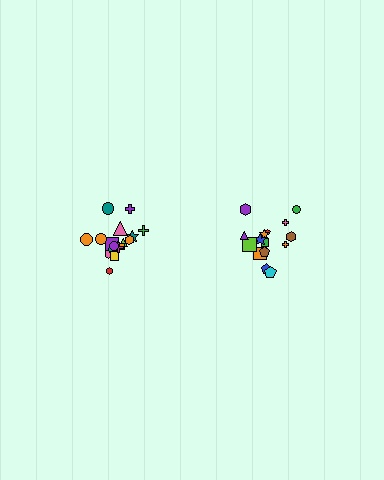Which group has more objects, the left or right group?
The left group.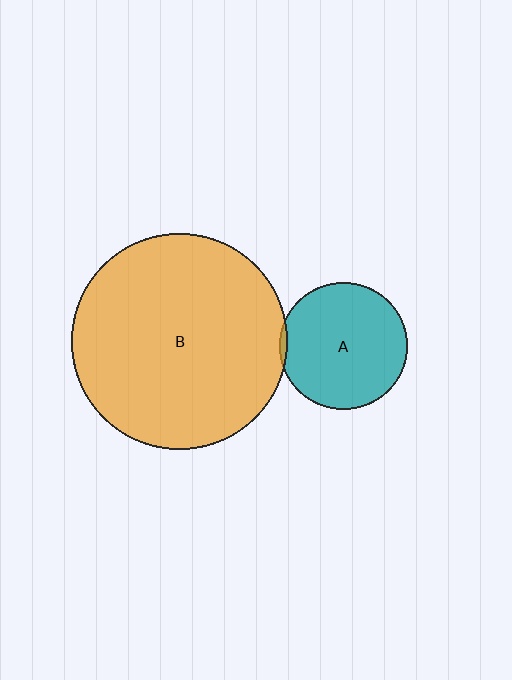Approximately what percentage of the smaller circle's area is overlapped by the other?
Approximately 5%.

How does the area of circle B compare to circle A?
Approximately 2.9 times.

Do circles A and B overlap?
Yes.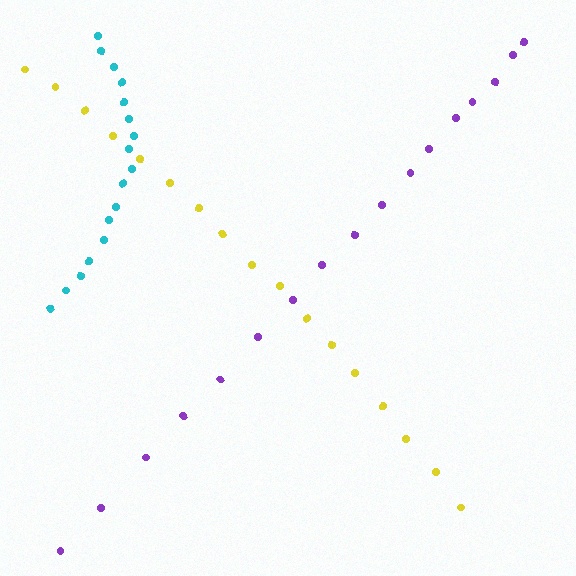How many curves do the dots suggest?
There are 3 distinct paths.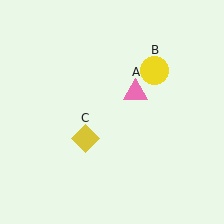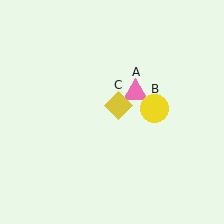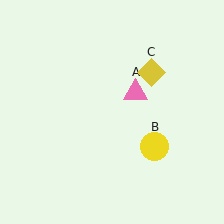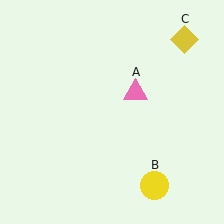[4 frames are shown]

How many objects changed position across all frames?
2 objects changed position: yellow circle (object B), yellow diamond (object C).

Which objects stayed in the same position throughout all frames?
Pink triangle (object A) remained stationary.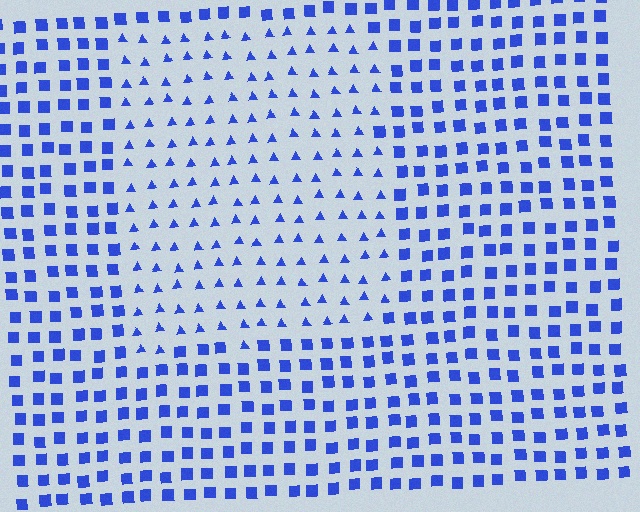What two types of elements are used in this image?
The image uses triangles inside the rectangle region and squares outside it.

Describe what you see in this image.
The image is filled with small blue elements arranged in a uniform grid. A rectangle-shaped region contains triangles, while the surrounding area contains squares. The boundary is defined purely by the change in element shape.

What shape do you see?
I see a rectangle.